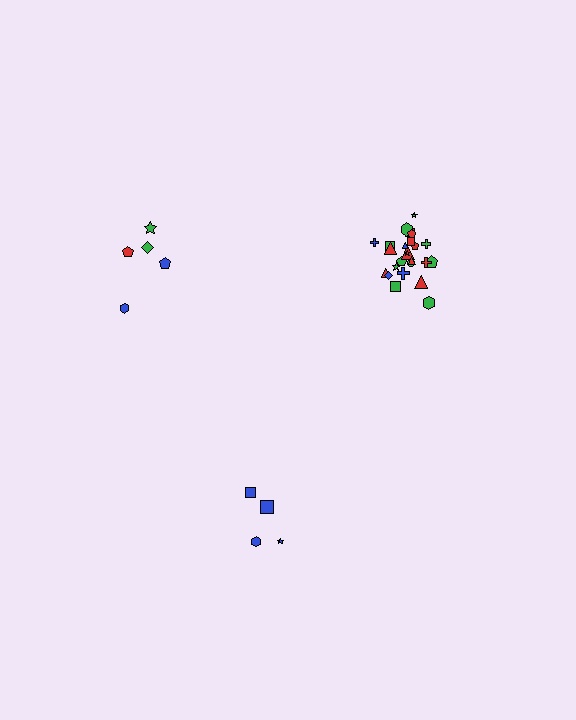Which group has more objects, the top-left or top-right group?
The top-right group.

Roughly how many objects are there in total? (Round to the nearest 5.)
Roughly 35 objects in total.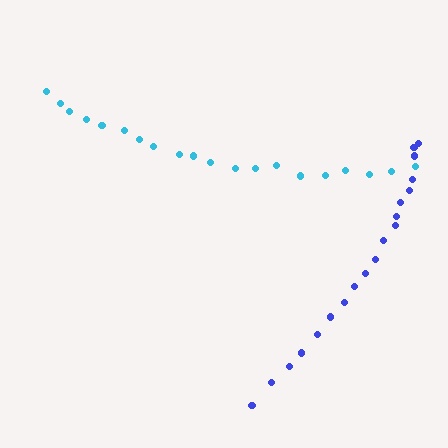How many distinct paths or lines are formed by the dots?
There are 2 distinct paths.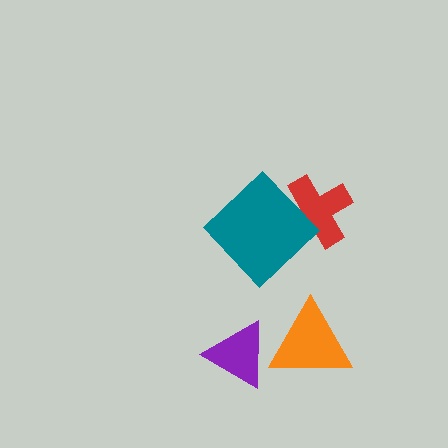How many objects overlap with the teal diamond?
1 object overlaps with the teal diamond.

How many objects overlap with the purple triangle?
1 object overlaps with the purple triangle.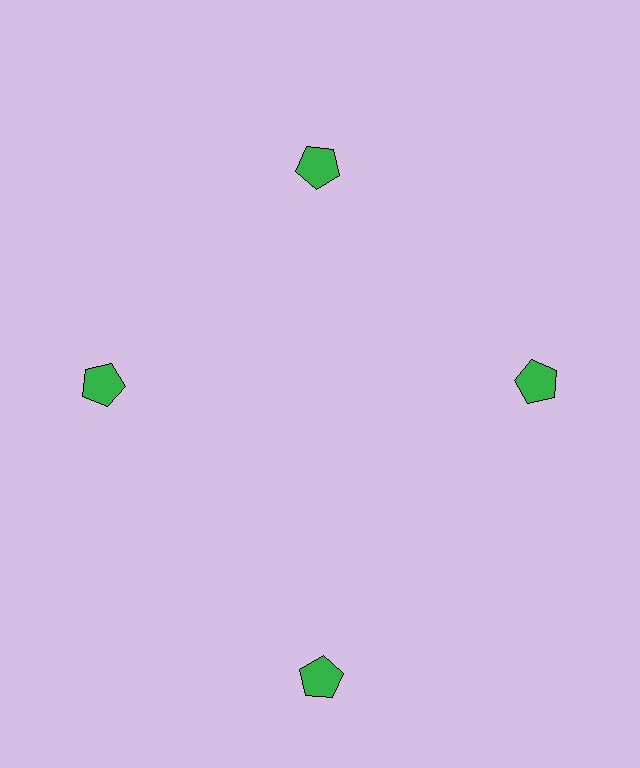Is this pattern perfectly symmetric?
No. The 4 green pentagons are arranged in a ring, but one element near the 6 o'clock position is pushed outward from the center, breaking the 4-fold rotational symmetry.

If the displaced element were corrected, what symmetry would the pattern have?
It would have 4-fold rotational symmetry — the pattern would map onto itself every 90 degrees.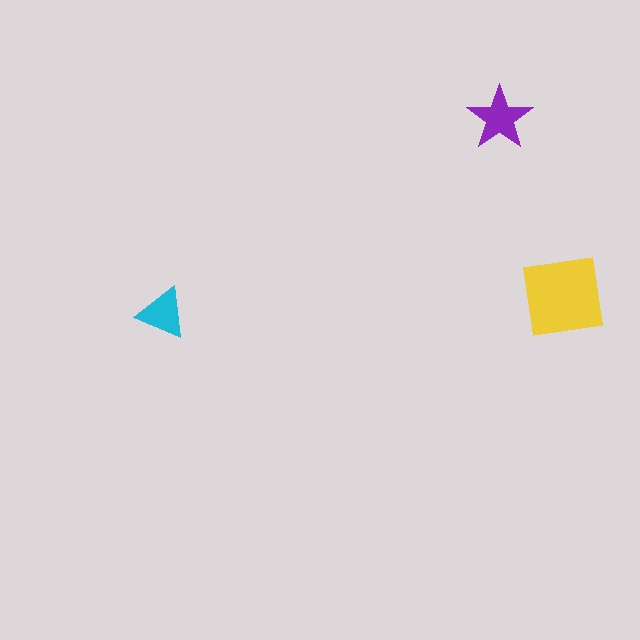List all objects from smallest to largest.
The cyan triangle, the purple star, the yellow square.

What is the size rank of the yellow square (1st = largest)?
1st.